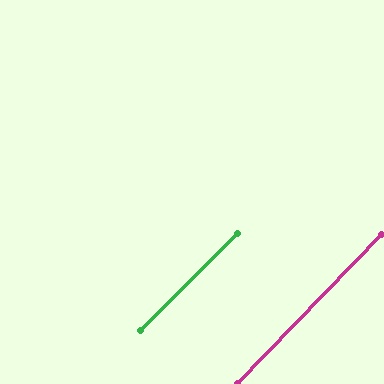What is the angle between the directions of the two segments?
Approximately 1 degree.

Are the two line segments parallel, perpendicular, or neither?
Parallel — their directions differ by only 0.9°.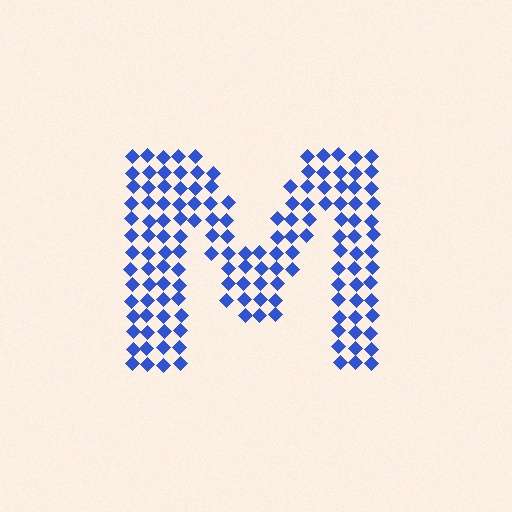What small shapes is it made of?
It is made of small diamonds.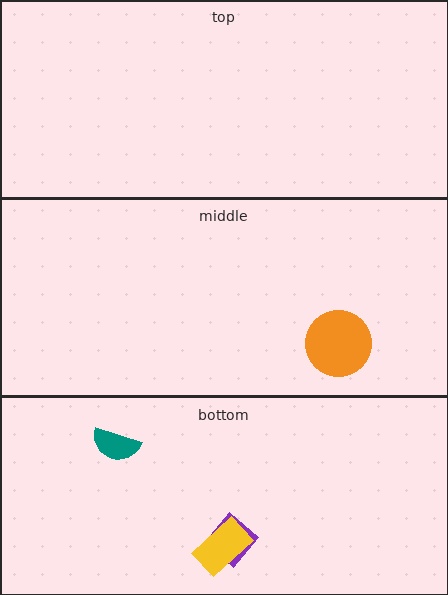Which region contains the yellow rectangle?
The bottom region.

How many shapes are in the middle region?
1.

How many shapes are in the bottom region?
3.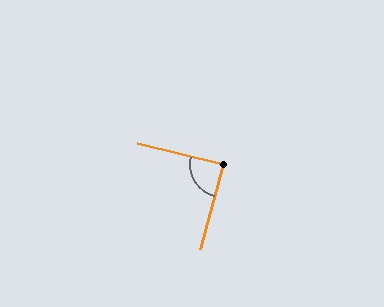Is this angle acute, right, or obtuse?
It is approximately a right angle.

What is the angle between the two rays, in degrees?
Approximately 88 degrees.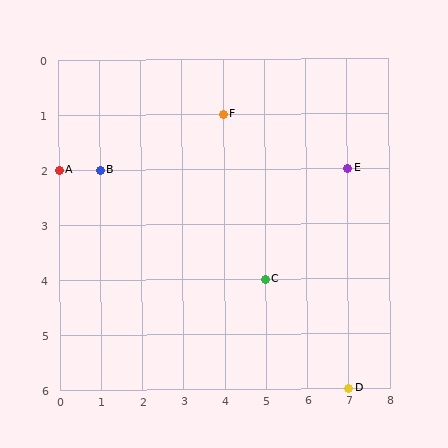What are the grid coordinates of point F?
Point F is at grid coordinates (4, 1).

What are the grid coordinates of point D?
Point D is at grid coordinates (7, 6).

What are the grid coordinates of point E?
Point E is at grid coordinates (7, 2).